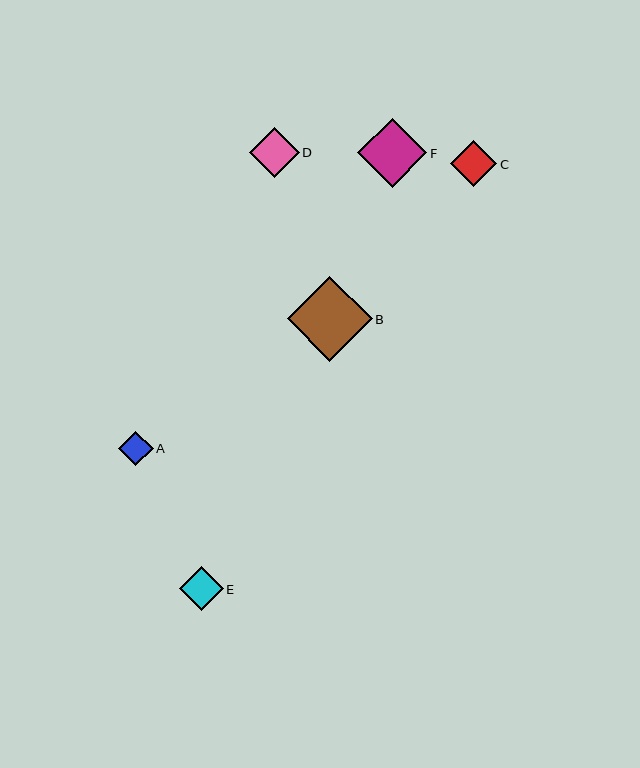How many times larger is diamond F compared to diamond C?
Diamond F is approximately 1.5 times the size of diamond C.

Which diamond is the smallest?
Diamond A is the smallest with a size of approximately 34 pixels.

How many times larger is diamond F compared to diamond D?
Diamond F is approximately 1.4 times the size of diamond D.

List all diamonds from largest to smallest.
From largest to smallest: B, F, D, C, E, A.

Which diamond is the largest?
Diamond B is the largest with a size of approximately 84 pixels.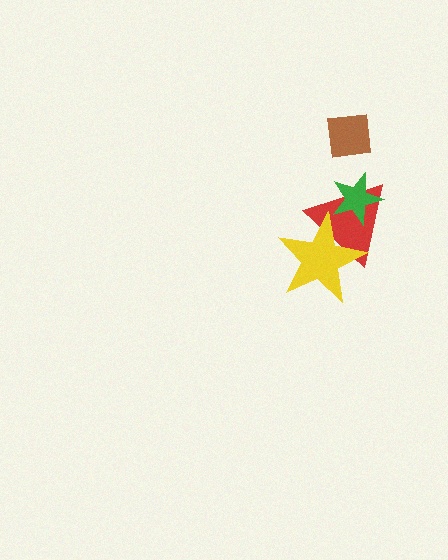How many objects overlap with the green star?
1 object overlaps with the green star.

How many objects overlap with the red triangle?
2 objects overlap with the red triangle.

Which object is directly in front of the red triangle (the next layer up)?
The green star is directly in front of the red triangle.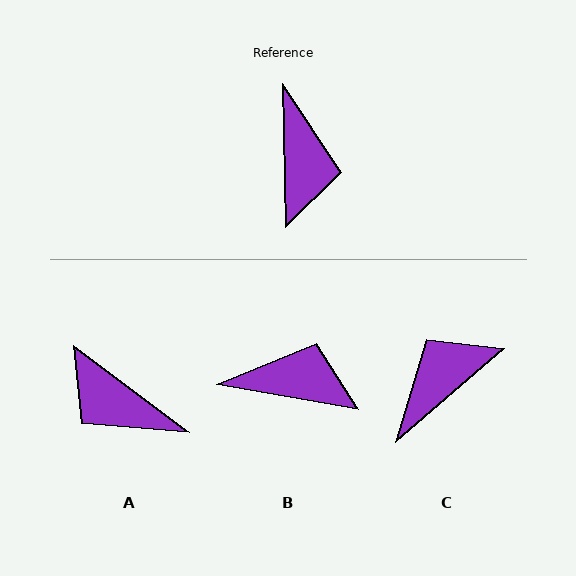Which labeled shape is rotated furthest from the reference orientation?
C, about 130 degrees away.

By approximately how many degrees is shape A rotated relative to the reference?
Approximately 128 degrees clockwise.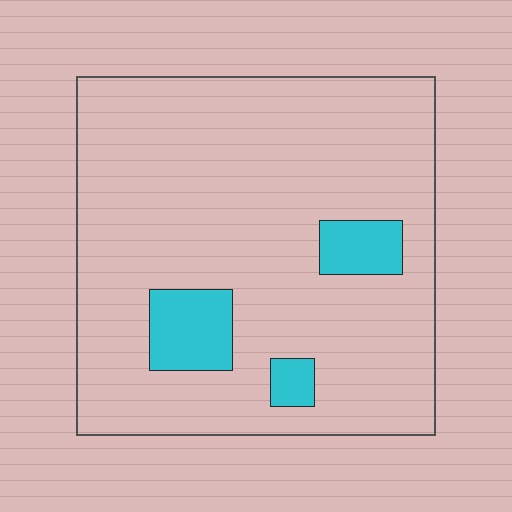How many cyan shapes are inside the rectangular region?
3.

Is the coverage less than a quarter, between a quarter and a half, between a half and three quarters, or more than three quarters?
Less than a quarter.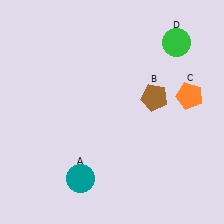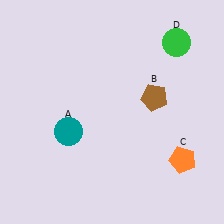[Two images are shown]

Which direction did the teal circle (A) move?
The teal circle (A) moved up.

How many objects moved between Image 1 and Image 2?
2 objects moved between the two images.